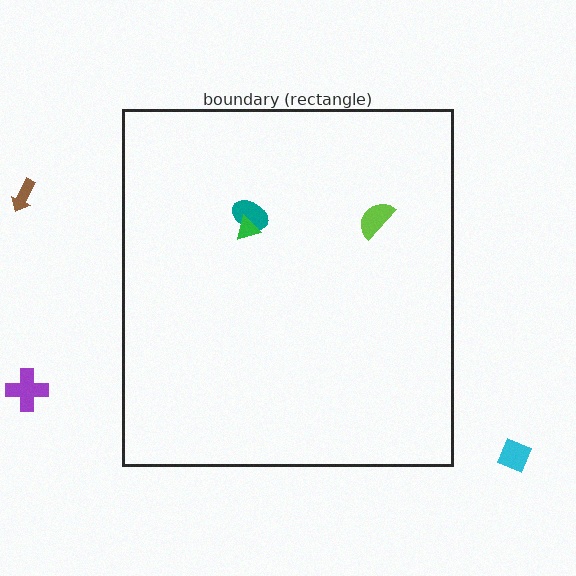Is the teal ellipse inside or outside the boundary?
Inside.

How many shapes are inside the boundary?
3 inside, 3 outside.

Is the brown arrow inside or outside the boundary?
Outside.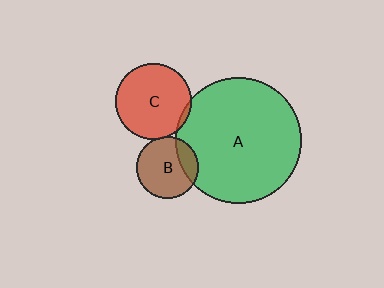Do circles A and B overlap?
Yes.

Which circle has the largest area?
Circle A (green).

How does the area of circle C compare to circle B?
Approximately 1.5 times.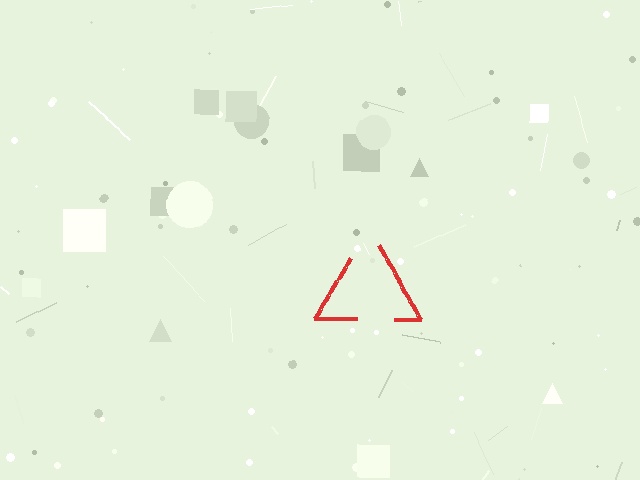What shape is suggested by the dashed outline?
The dashed outline suggests a triangle.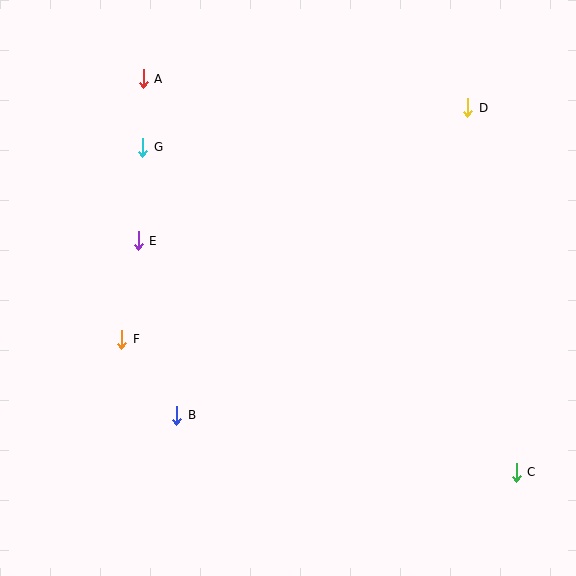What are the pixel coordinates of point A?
Point A is at (143, 79).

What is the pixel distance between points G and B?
The distance between G and B is 270 pixels.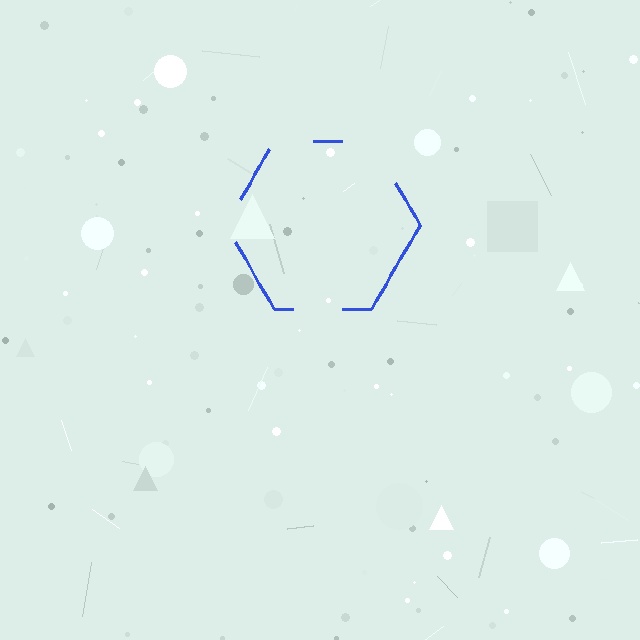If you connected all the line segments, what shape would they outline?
They would outline a hexagon.